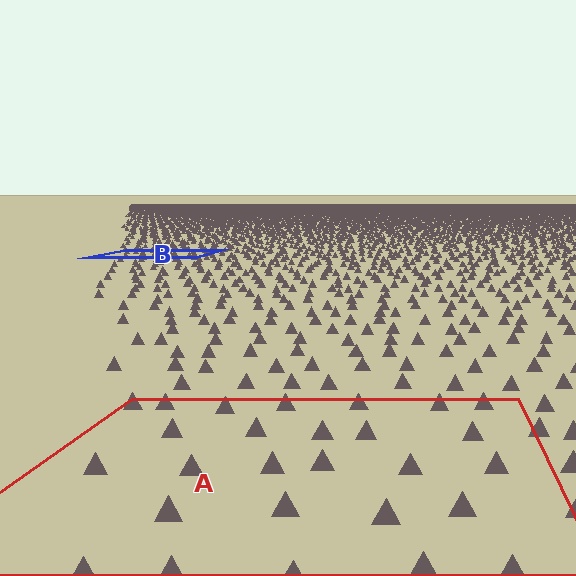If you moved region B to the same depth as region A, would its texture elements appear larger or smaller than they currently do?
They would appear larger. At a closer depth, the same texture elements are projected at a bigger on-screen size.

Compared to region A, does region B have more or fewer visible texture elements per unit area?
Region B has more texture elements per unit area — they are packed more densely because it is farther away.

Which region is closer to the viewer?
Region A is closer. The texture elements there are larger and more spread out.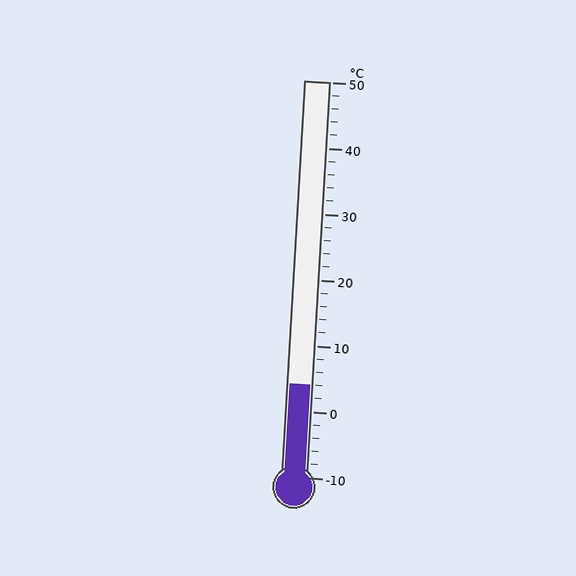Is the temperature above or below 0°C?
The temperature is above 0°C.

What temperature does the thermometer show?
The thermometer shows approximately 4°C.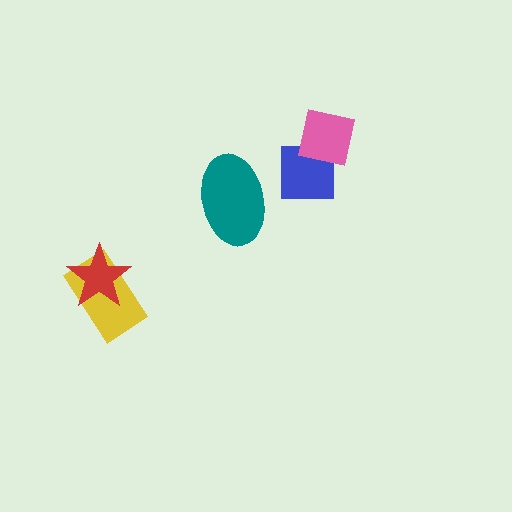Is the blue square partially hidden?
Yes, it is partially covered by another shape.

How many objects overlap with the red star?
1 object overlaps with the red star.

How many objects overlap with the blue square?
1 object overlaps with the blue square.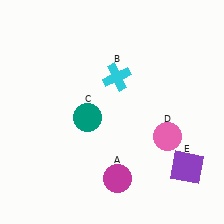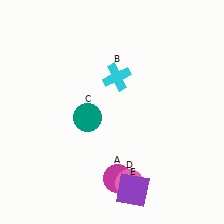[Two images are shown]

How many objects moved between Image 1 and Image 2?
2 objects moved between the two images.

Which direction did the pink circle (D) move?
The pink circle (D) moved down.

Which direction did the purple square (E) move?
The purple square (E) moved left.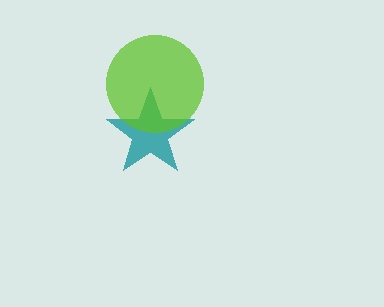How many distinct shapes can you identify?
There are 2 distinct shapes: a teal star, a lime circle.